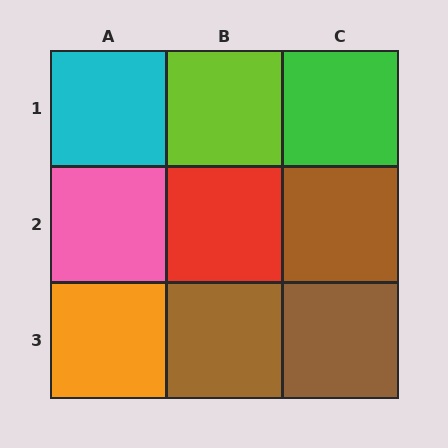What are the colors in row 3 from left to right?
Orange, brown, brown.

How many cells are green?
1 cell is green.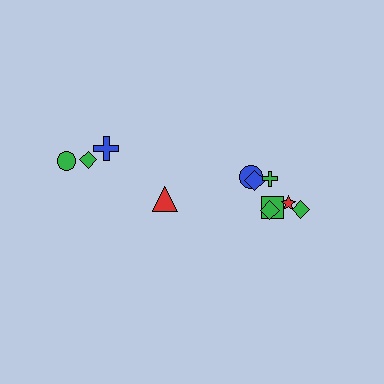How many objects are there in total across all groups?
There are 11 objects.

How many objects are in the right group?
There are 7 objects.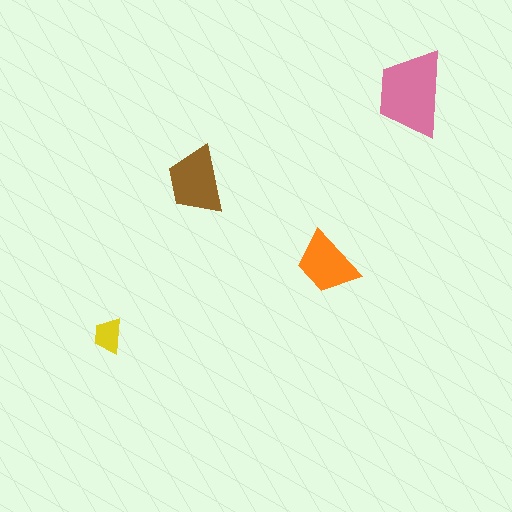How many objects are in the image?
There are 4 objects in the image.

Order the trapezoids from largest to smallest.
the pink one, the brown one, the orange one, the yellow one.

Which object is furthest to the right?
The pink trapezoid is rightmost.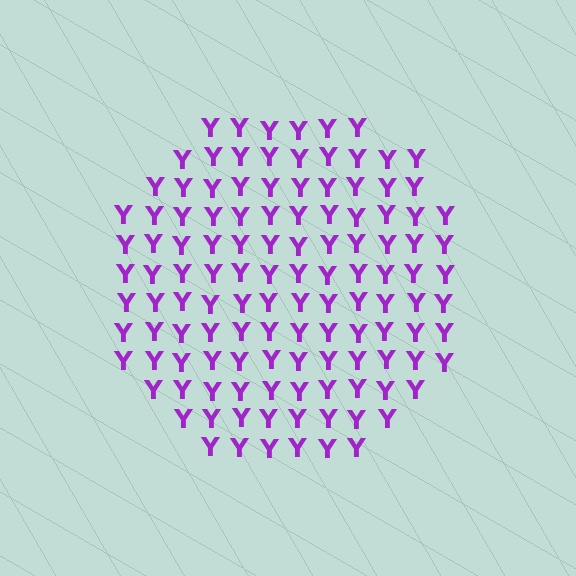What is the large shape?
The large shape is a circle.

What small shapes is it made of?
It is made of small letter Y's.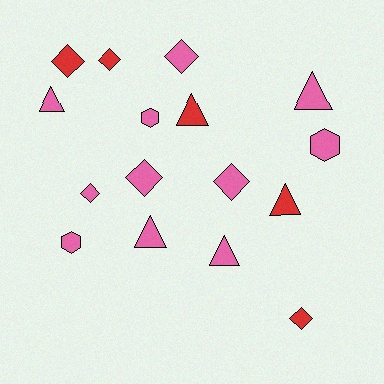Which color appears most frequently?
Pink, with 11 objects.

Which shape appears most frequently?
Diamond, with 7 objects.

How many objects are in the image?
There are 16 objects.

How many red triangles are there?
There are 2 red triangles.